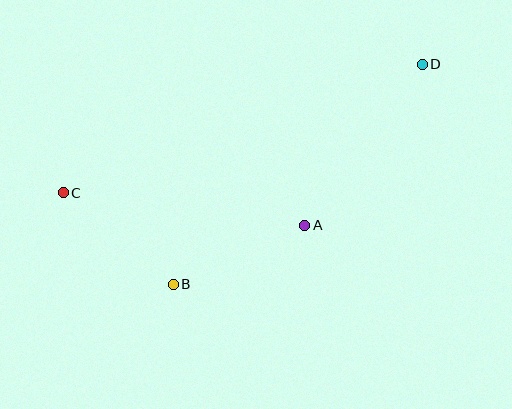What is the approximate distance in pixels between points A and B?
The distance between A and B is approximately 144 pixels.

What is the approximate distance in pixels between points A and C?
The distance between A and C is approximately 243 pixels.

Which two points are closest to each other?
Points B and C are closest to each other.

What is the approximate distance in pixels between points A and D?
The distance between A and D is approximately 199 pixels.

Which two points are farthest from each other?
Points C and D are farthest from each other.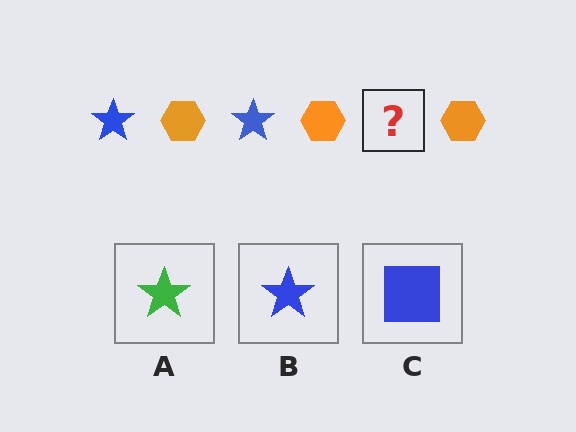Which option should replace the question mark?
Option B.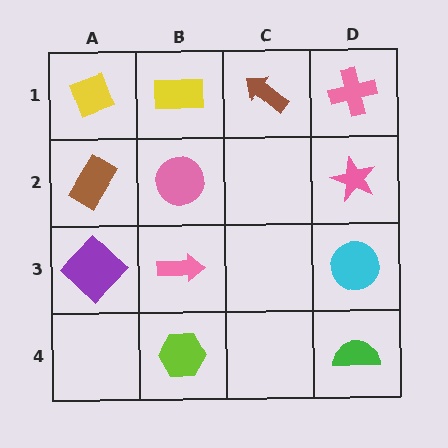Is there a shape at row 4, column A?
No, that cell is empty.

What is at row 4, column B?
A lime hexagon.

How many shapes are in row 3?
3 shapes.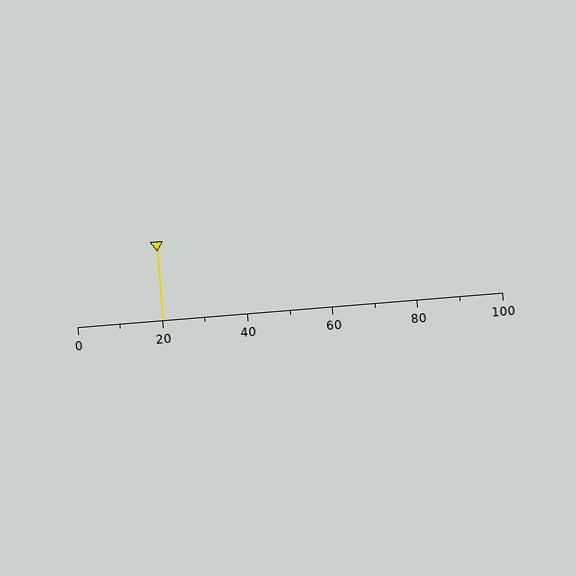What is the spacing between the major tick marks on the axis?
The major ticks are spaced 20 apart.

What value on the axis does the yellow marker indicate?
The marker indicates approximately 20.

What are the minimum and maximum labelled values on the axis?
The axis runs from 0 to 100.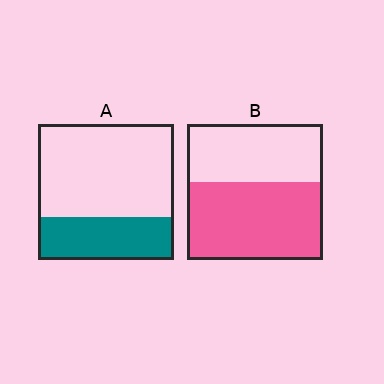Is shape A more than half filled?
No.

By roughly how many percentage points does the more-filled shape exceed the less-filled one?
By roughly 25 percentage points (B over A).